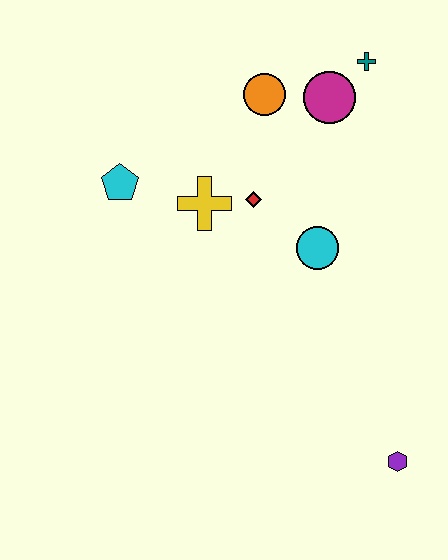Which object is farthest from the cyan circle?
The purple hexagon is farthest from the cyan circle.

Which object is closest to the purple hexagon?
The cyan circle is closest to the purple hexagon.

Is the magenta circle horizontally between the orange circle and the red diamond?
No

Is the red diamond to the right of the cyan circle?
No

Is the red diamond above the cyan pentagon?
No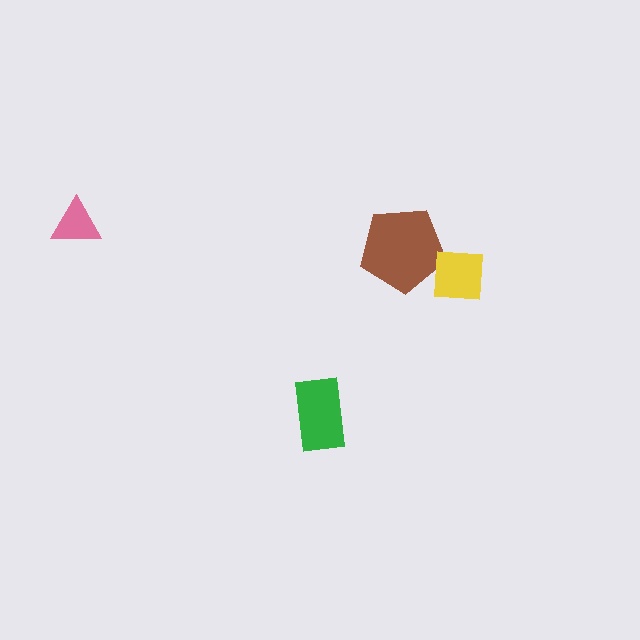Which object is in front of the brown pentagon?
The yellow square is in front of the brown pentagon.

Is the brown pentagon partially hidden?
Yes, it is partially covered by another shape.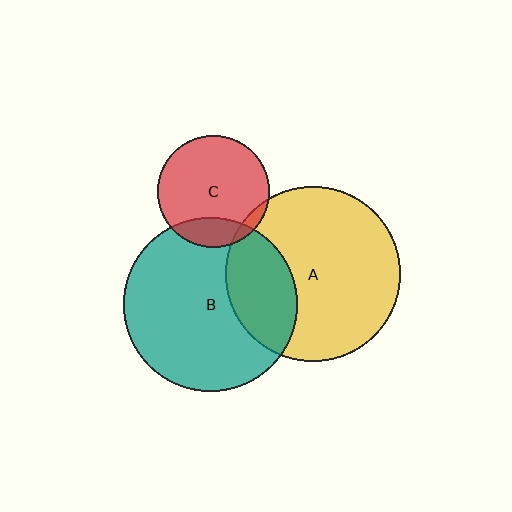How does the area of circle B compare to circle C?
Approximately 2.4 times.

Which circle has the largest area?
Circle A (yellow).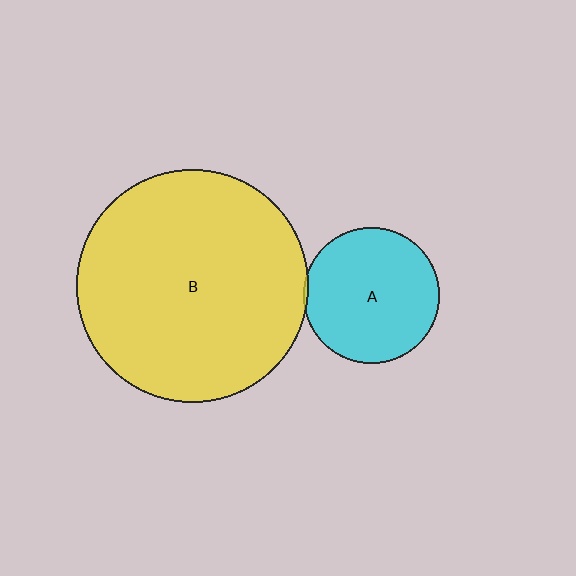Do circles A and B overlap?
Yes.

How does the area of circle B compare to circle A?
Approximately 2.9 times.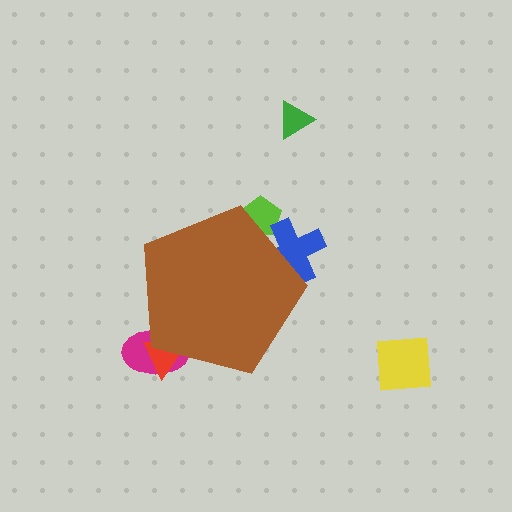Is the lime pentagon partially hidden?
Yes, the lime pentagon is partially hidden behind the brown pentagon.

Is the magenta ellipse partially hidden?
Yes, the magenta ellipse is partially hidden behind the brown pentagon.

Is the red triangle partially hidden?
Yes, the red triangle is partially hidden behind the brown pentagon.